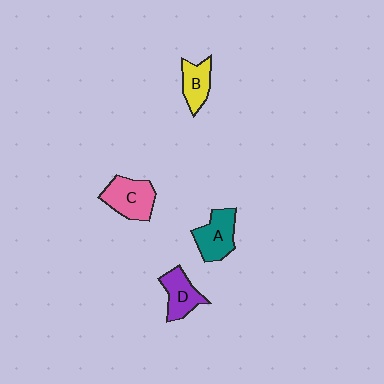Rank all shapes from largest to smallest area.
From largest to smallest: C (pink), A (teal), D (purple), B (yellow).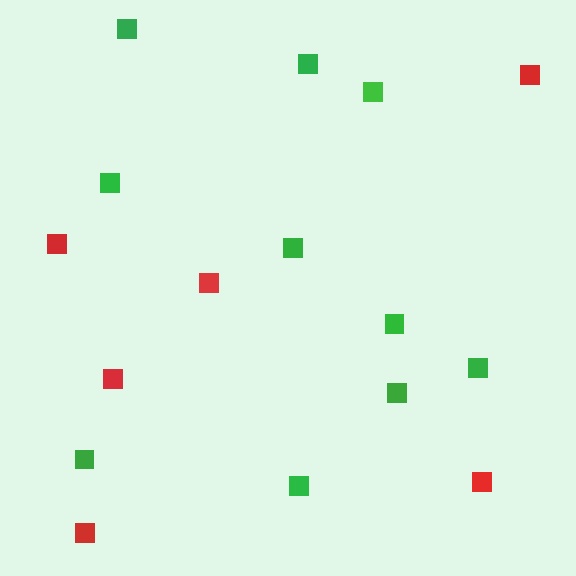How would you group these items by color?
There are 2 groups: one group of green squares (10) and one group of red squares (6).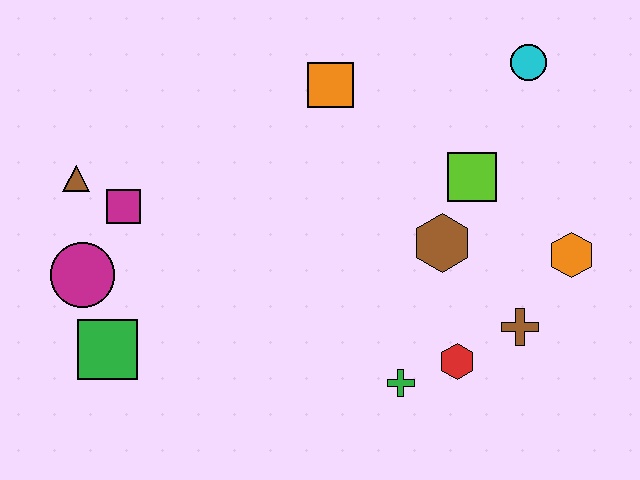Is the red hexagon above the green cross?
Yes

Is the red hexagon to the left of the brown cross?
Yes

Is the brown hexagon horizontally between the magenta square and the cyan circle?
Yes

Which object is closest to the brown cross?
The red hexagon is closest to the brown cross.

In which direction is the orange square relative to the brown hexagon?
The orange square is above the brown hexagon.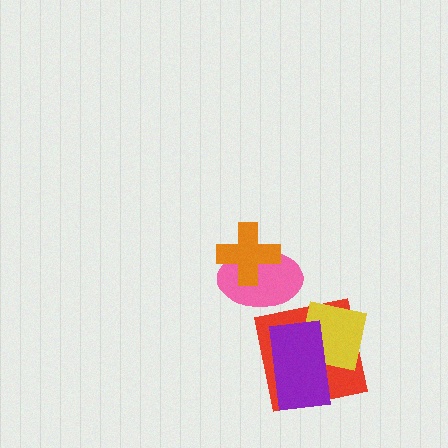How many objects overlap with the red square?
2 objects overlap with the red square.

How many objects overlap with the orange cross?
1 object overlaps with the orange cross.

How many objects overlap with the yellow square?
2 objects overlap with the yellow square.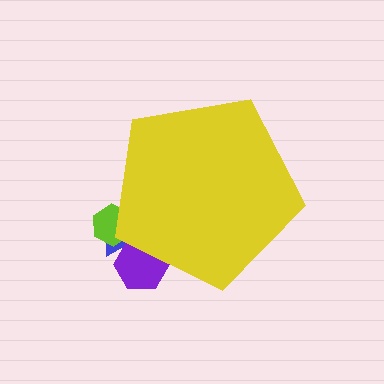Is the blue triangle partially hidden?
Yes, the blue triangle is partially hidden behind the yellow pentagon.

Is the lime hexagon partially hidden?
Yes, the lime hexagon is partially hidden behind the yellow pentagon.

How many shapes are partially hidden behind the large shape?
3 shapes are partially hidden.